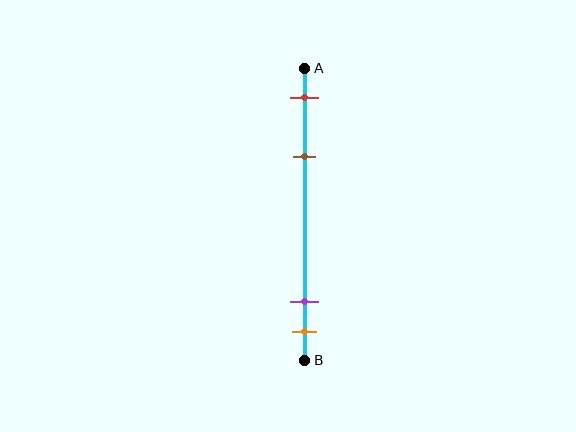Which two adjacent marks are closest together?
The purple and orange marks are the closest adjacent pair.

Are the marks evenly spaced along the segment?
No, the marks are not evenly spaced.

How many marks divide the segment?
There are 4 marks dividing the segment.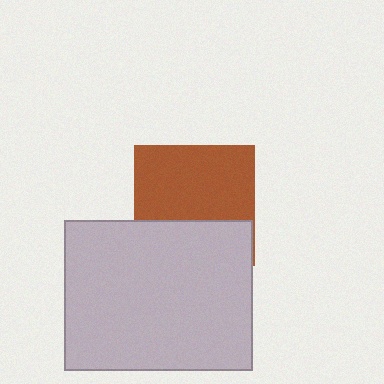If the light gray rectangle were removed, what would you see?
You would see the complete brown square.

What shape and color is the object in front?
The object in front is a light gray rectangle.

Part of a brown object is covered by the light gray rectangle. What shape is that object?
It is a square.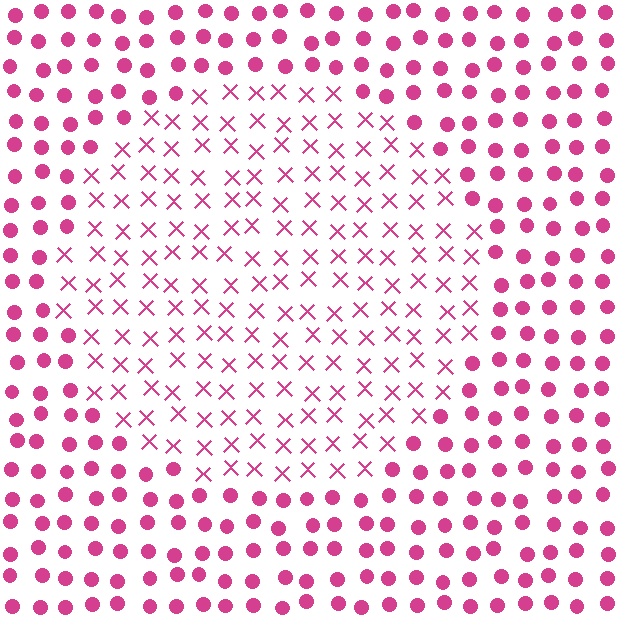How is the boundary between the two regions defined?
The boundary is defined by a change in element shape: X marks inside vs. circles outside. All elements share the same color and spacing.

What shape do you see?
I see a circle.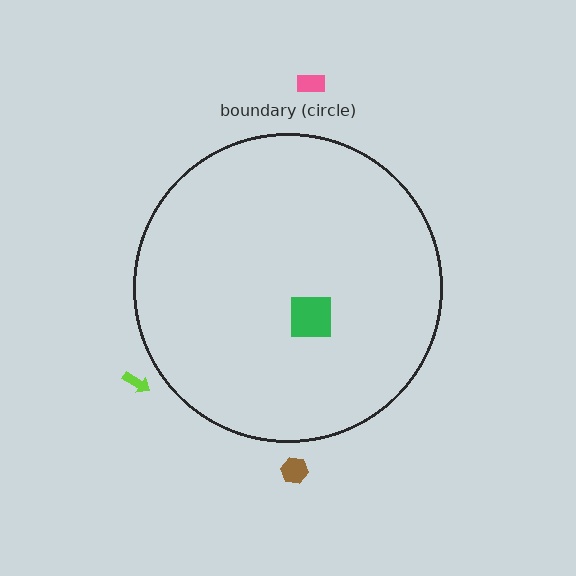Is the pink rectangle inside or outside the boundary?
Outside.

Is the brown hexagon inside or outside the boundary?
Outside.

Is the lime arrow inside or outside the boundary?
Outside.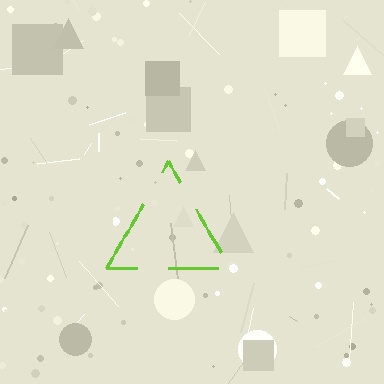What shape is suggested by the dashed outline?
The dashed outline suggests a triangle.